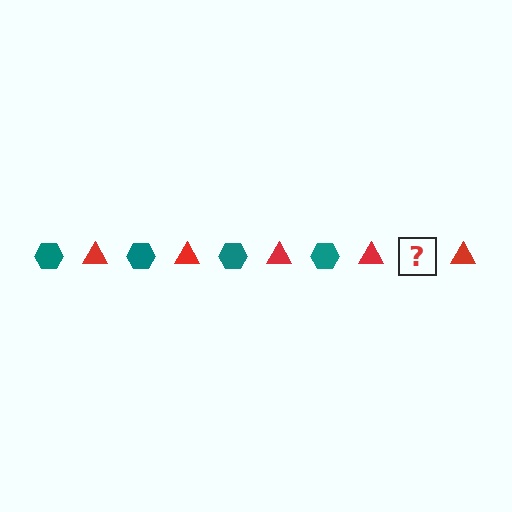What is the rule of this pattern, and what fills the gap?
The rule is that the pattern alternates between teal hexagon and red triangle. The gap should be filled with a teal hexagon.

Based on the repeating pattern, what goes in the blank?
The blank should be a teal hexagon.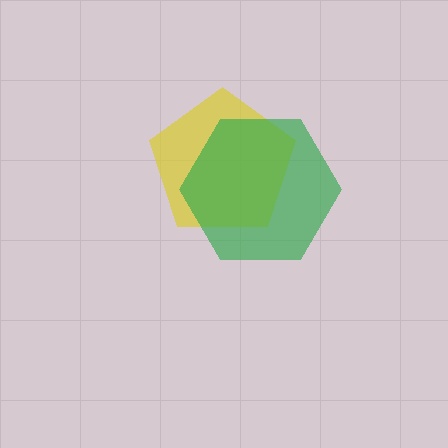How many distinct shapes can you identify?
There are 2 distinct shapes: a yellow pentagon, a green hexagon.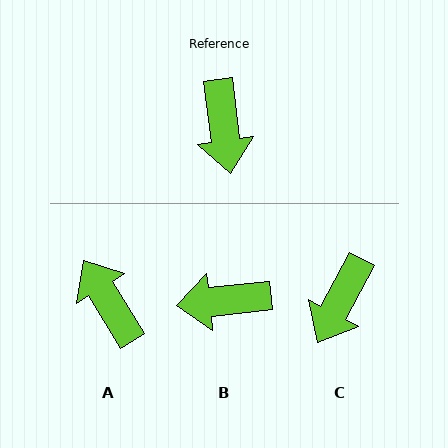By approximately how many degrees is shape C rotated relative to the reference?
Approximately 36 degrees clockwise.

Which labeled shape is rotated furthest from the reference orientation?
A, about 156 degrees away.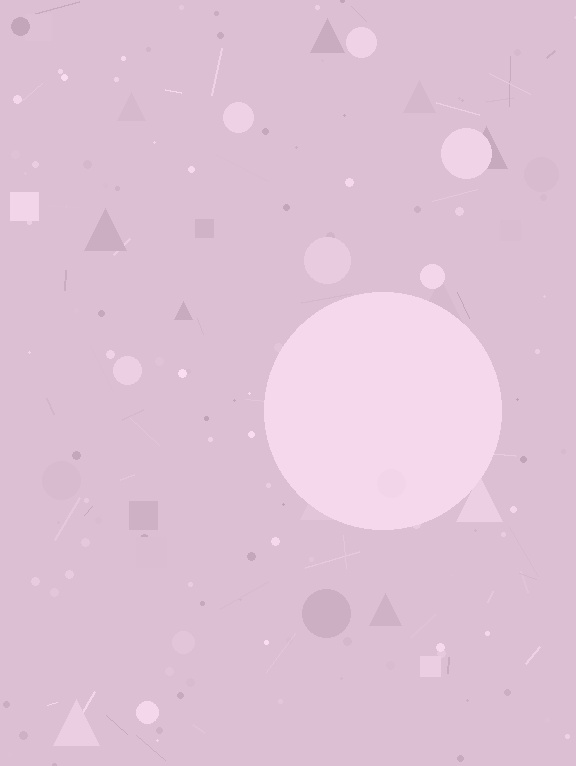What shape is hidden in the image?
A circle is hidden in the image.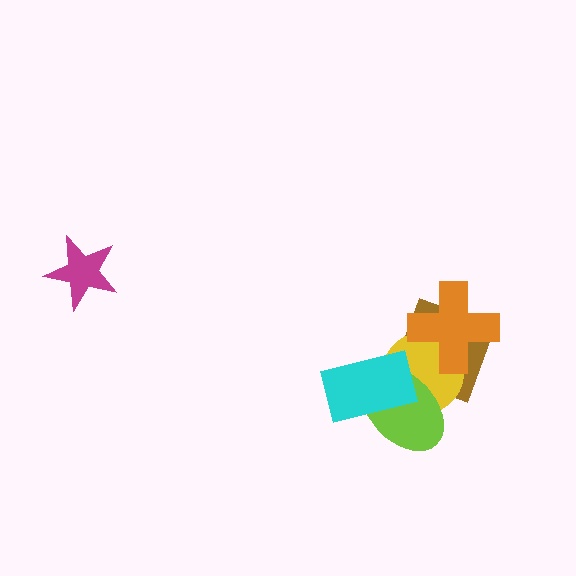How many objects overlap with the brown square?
3 objects overlap with the brown square.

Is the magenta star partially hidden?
No, no other shape covers it.